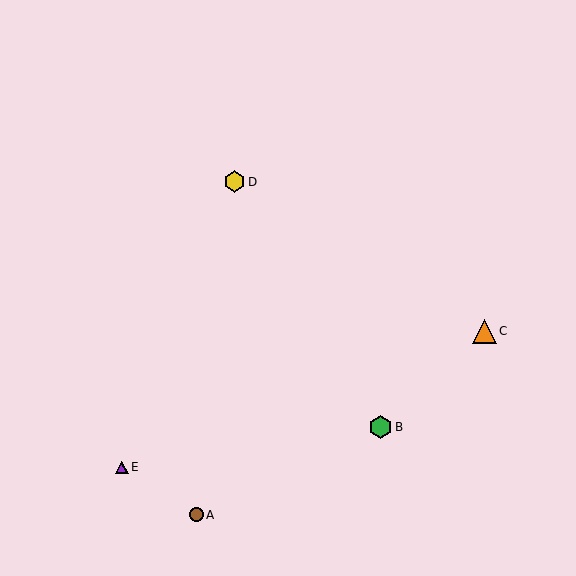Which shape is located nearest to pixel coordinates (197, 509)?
The brown circle (labeled A) at (196, 515) is nearest to that location.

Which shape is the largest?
The orange triangle (labeled C) is the largest.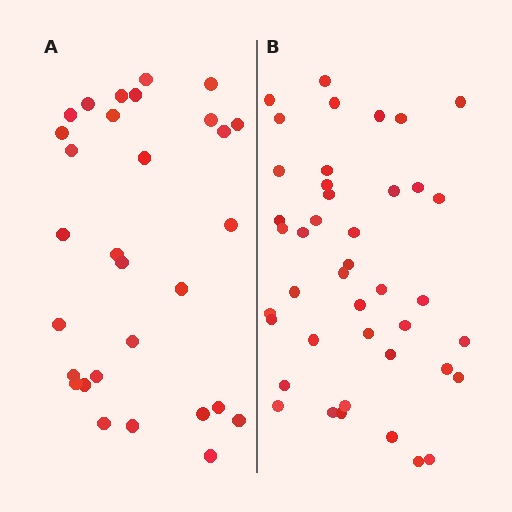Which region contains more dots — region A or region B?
Region B (the right region) has more dots.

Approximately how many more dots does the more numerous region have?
Region B has roughly 12 or so more dots than region A.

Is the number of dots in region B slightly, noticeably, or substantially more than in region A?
Region B has noticeably more, but not dramatically so. The ratio is roughly 1.4 to 1.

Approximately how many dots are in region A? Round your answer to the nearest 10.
About 30 dots.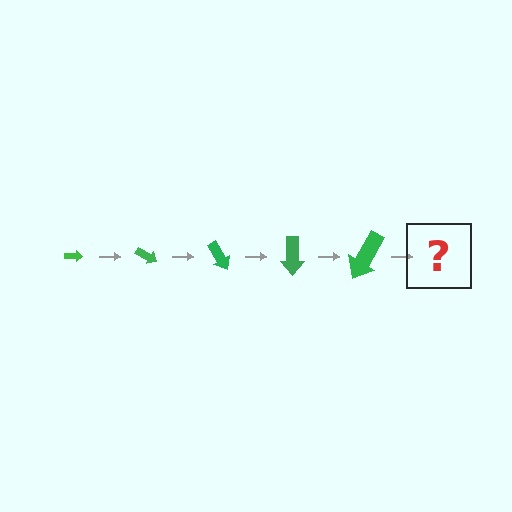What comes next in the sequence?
The next element should be an arrow, larger than the previous one and rotated 150 degrees from the start.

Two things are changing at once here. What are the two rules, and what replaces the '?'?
The two rules are that the arrow grows larger each step and it rotates 30 degrees each step. The '?' should be an arrow, larger than the previous one and rotated 150 degrees from the start.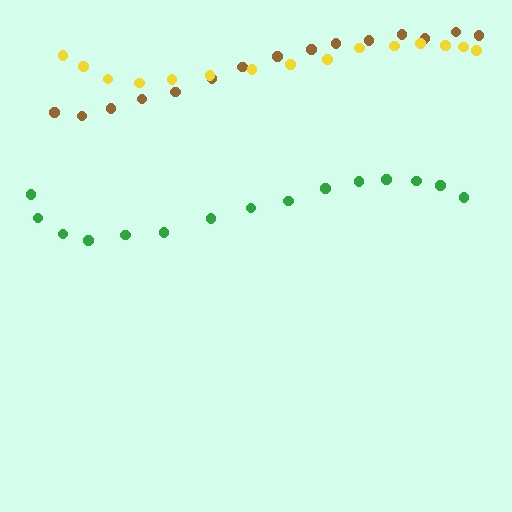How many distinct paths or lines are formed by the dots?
There are 3 distinct paths.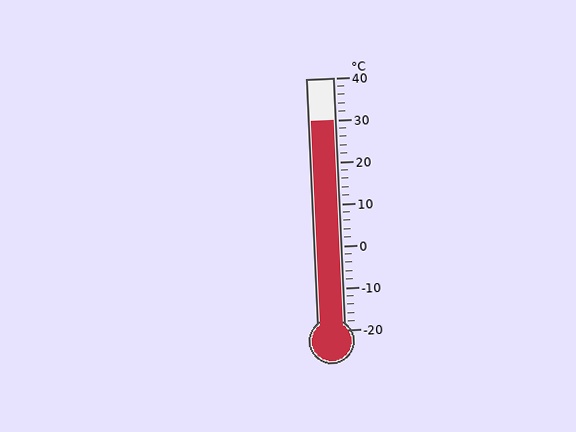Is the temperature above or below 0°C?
The temperature is above 0°C.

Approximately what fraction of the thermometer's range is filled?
The thermometer is filled to approximately 85% of its range.